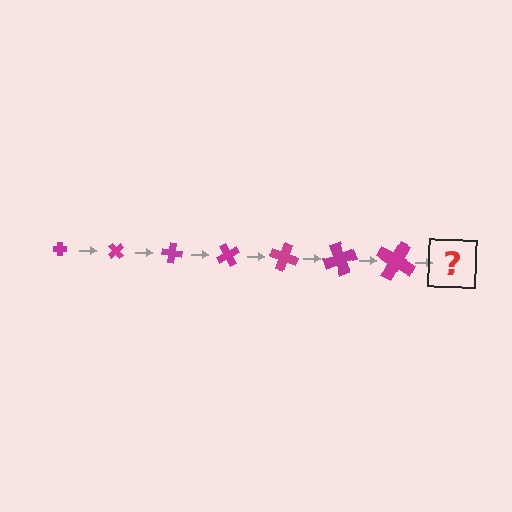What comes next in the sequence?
The next element should be a cross, larger than the previous one and rotated 350 degrees from the start.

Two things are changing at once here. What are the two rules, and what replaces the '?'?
The two rules are that the cross grows larger each step and it rotates 50 degrees each step. The '?' should be a cross, larger than the previous one and rotated 350 degrees from the start.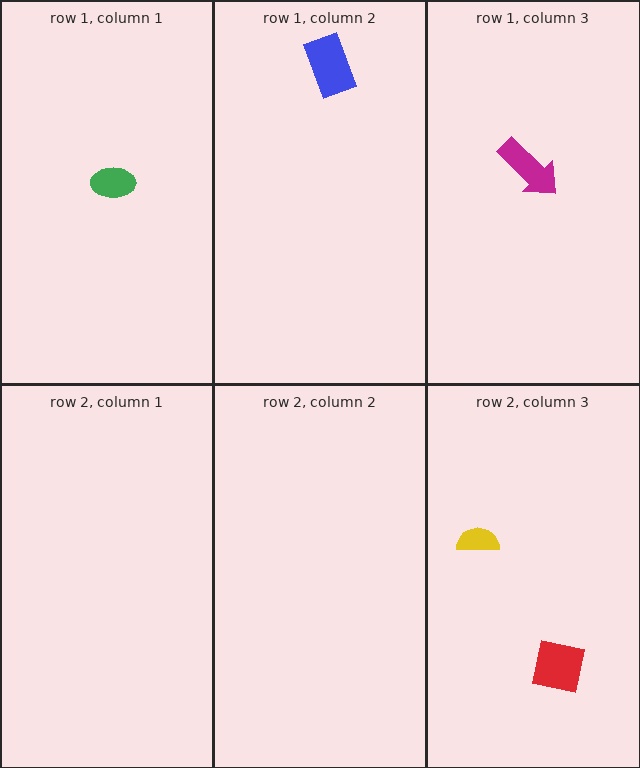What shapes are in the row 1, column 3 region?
The magenta arrow.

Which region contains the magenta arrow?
The row 1, column 3 region.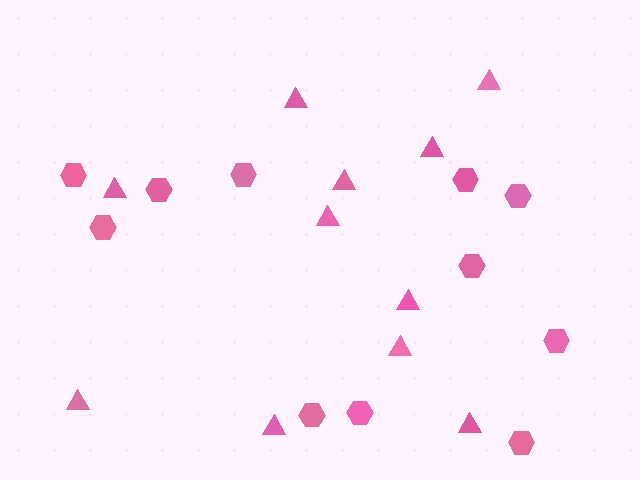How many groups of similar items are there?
There are 2 groups: one group of hexagons (11) and one group of triangles (11).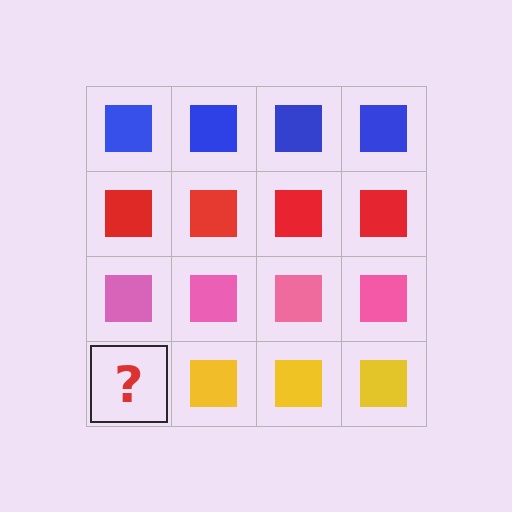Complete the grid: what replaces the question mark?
The question mark should be replaced with a yellow square.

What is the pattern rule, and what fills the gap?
The rule is that each row has a consistent color. The gap should be filled with a yellow square.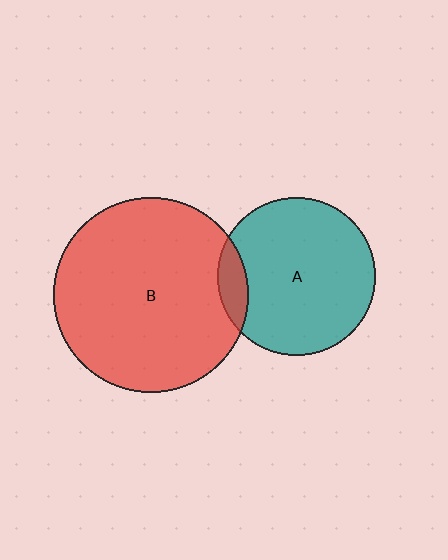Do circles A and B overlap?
Yes.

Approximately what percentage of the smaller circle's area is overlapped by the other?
Approximately 10%.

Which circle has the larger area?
Circle B (red).